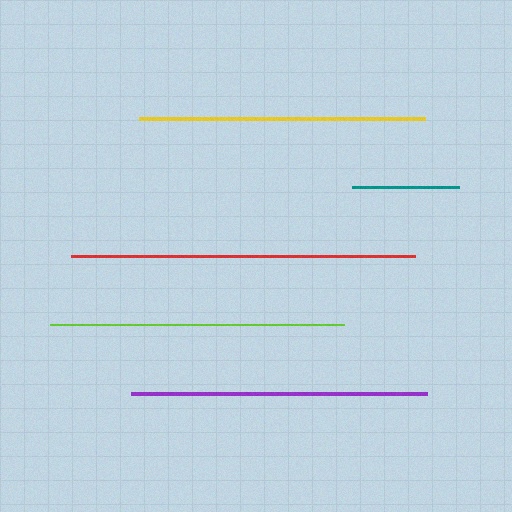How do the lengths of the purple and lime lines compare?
The purple and lime lines are approximately the same length.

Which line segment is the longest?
The red line is the longest at approximately 343 pixels.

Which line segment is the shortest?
The teal line is the shortest at approximately 107 pixels.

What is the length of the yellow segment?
The yellow segment is approximately 285 pixels long.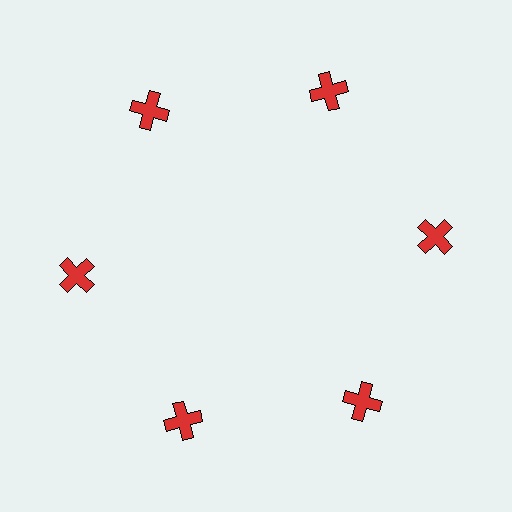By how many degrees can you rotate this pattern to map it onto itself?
The pattern maps onto itself every 60 degrees of rotation.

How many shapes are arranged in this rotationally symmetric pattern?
There are 6 shapes, arranged in 6 groups of 1.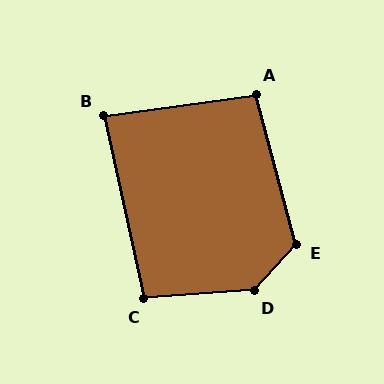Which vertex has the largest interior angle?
D, at approximately 136 degrees.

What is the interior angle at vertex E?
Approximately 123 degrees (obtuse).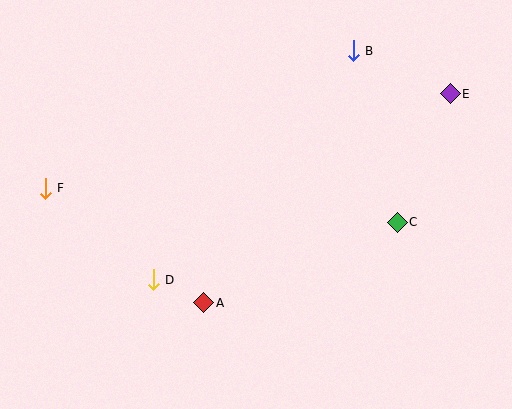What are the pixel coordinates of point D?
Point D is at (153, 280).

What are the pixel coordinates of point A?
Point A is at (204, 303).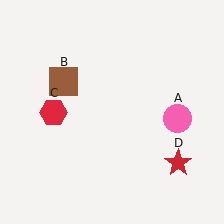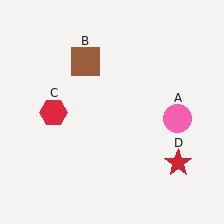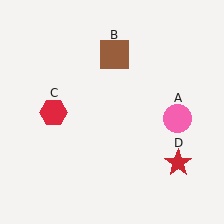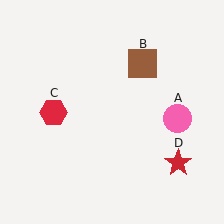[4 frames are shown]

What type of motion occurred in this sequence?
The brown square (object B) rotated clockwise around the center of the scene.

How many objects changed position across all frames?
1 object changed position: brown square (object B).